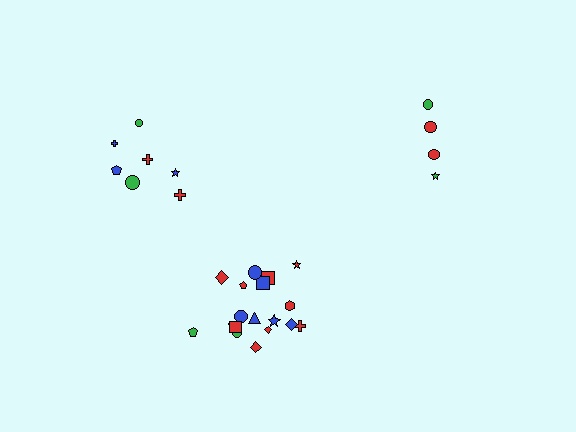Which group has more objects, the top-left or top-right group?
The top-left group.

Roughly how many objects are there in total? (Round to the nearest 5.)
Roughly 30 objects in total.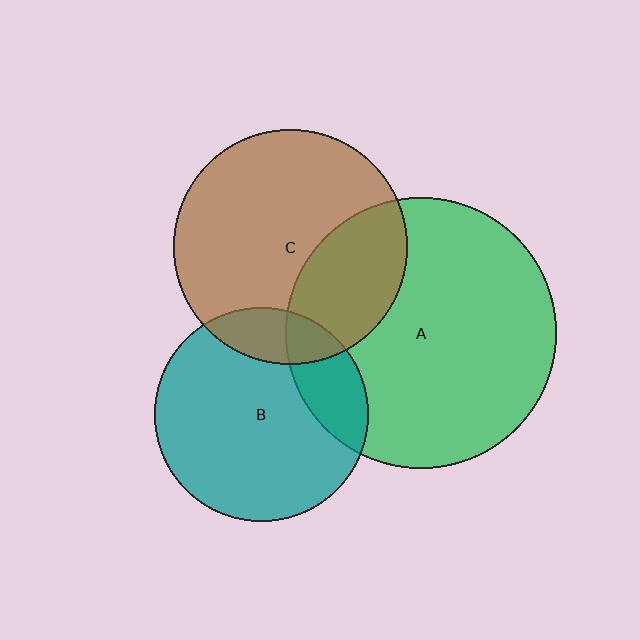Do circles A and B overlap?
Yes.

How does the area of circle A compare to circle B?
Approximately 1.6 times.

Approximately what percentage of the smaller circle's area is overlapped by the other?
Approximately 20%.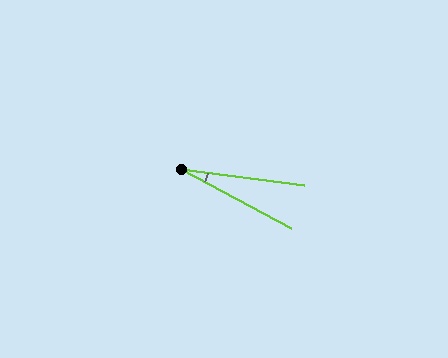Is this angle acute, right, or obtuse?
It is acute.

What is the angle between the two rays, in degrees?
Approximately 21 degrees.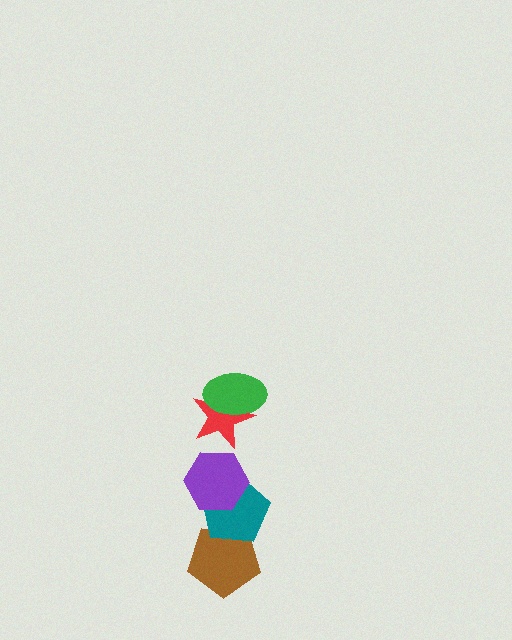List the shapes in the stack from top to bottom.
From top to bottom: the green ellipse, the red star, the purple hexagon, the teal pentagon, the brown pentagon.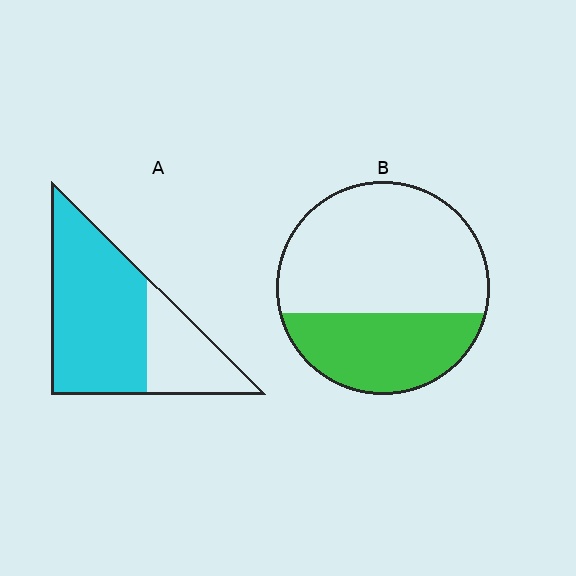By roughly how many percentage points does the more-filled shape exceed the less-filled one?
By roughly 35 percentage points (A over B).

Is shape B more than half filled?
No.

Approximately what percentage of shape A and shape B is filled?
A is approximately 70% and B is approximately 35%.